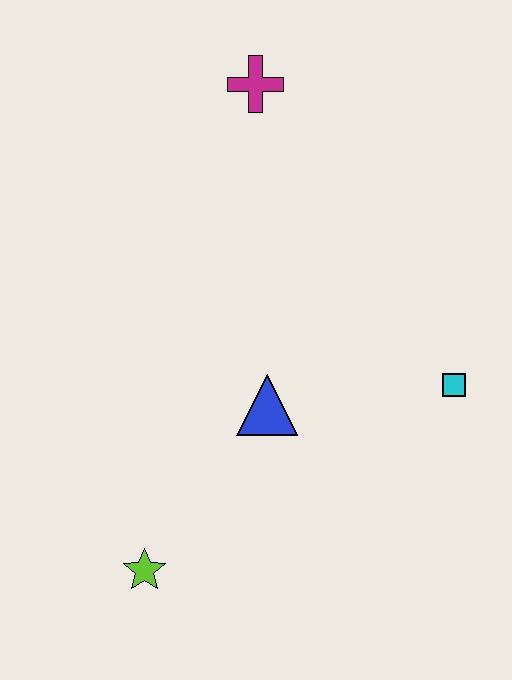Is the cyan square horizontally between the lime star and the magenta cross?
No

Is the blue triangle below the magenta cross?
Yes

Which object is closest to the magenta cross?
The blue triangle is closest to the magenta cross.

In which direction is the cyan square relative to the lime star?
The cyan square is to the right of the lime star.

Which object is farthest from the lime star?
The magenta cross is farthest from the lime star.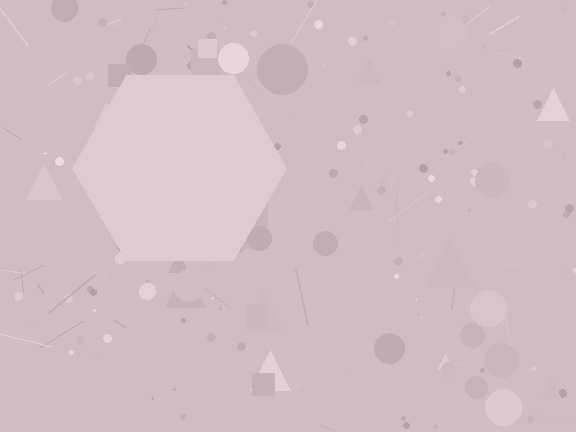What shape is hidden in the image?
A hexagon is hidden in the image.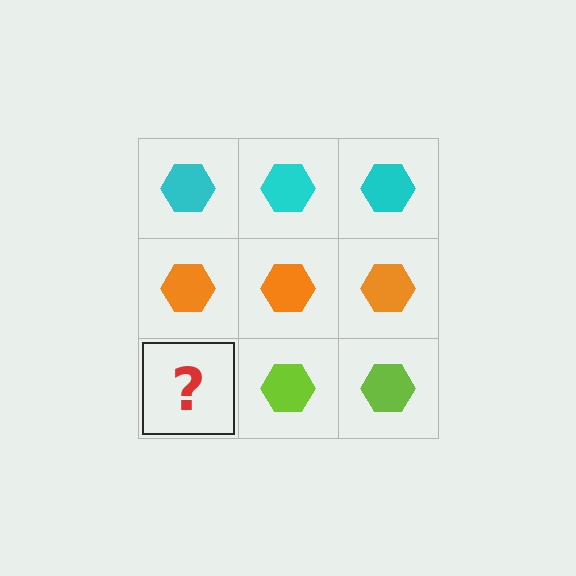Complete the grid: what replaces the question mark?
The question mark should be replaced with a lime hexagon.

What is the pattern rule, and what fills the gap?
The rule is that each row has a consistent color. The gap should be filled with a lime hexagon.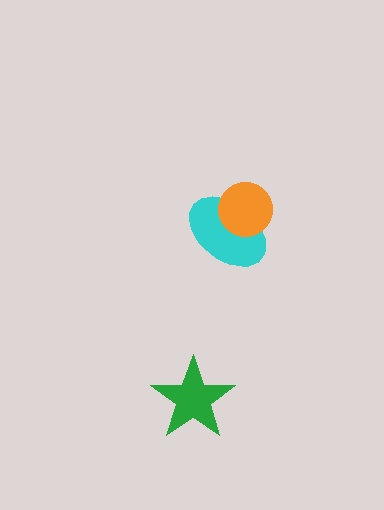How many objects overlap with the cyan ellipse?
1 object overlaps with the cyan ellipse.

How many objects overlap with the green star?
0 objects overlap with the green star.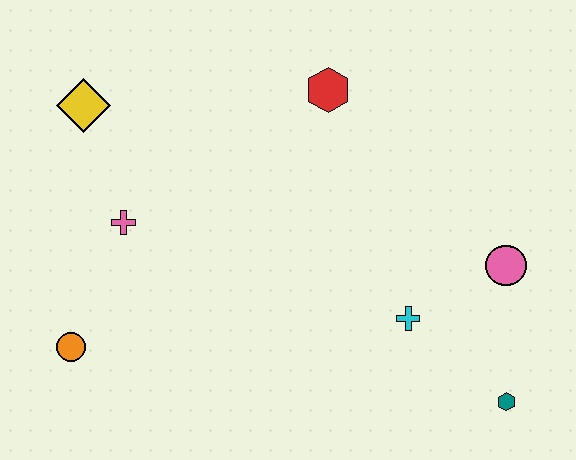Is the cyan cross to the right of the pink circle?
No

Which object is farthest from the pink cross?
The teal hexagon is farthest from the pink cross.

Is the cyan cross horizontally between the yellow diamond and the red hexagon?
No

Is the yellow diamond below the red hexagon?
Yes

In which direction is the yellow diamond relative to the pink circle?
The yellow diamond is to the left of the pink circle.